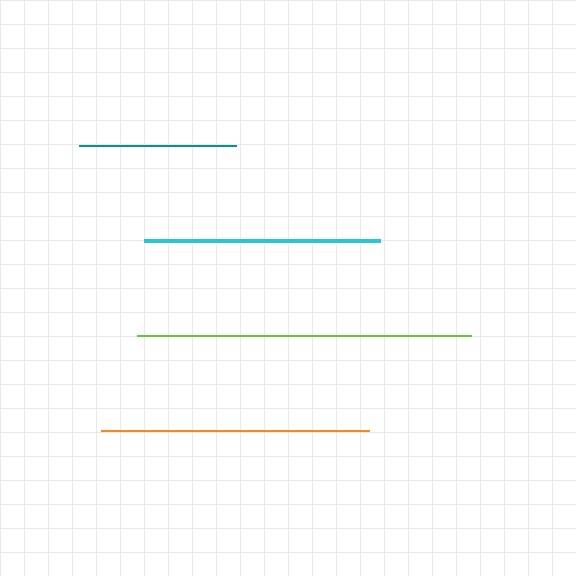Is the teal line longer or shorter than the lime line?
The lime line is longer than the teal line.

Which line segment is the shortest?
The teal line is the shortest at approximately 157 pixels.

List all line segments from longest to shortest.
From longest to shortest: lime, orange, cyan, teal.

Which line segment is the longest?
The lime line is the longest at approximately 334 pixels.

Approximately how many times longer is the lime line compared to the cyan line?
The lime line is approximately 1.4 times the length of the cyan line.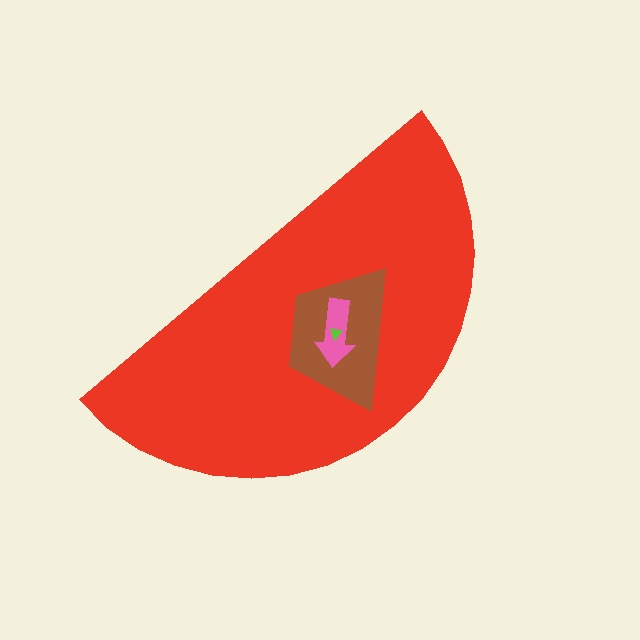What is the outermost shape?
The red semicircle.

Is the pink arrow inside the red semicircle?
Yes.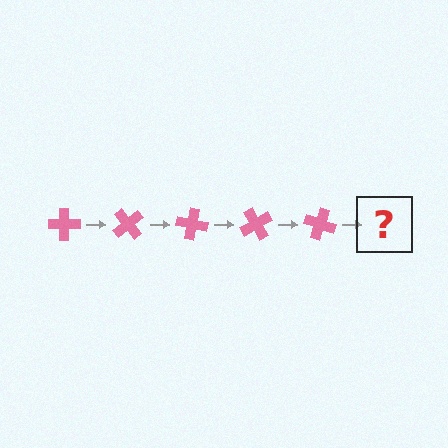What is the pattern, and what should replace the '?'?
The pattern is that the cross rotates 50 degrees each step. The '?' should be a pink cross rotated 250 degrees.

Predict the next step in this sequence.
The next step is a pink cross rotated 250 degrees.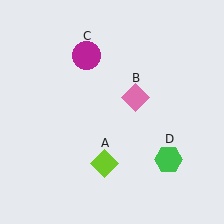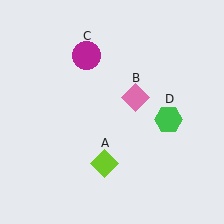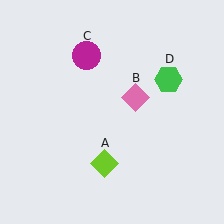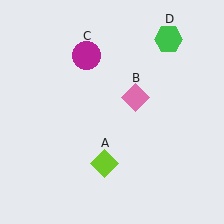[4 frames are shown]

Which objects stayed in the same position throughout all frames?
Lime diamond (object A) and pink diamond (object B) and magenta circle (object C) remained stationary.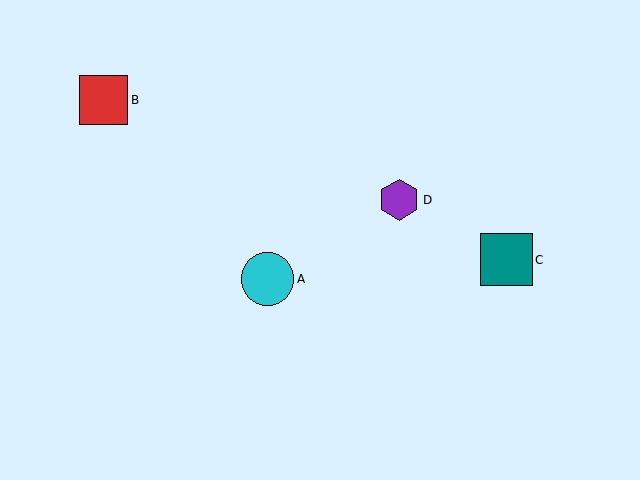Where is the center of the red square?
The center of the red square is at (104, 100).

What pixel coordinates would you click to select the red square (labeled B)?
Click at (104, 100) to select the red square B.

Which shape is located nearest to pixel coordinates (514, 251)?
The teal square (labeled C) at (506, 260) is nearest to that location.